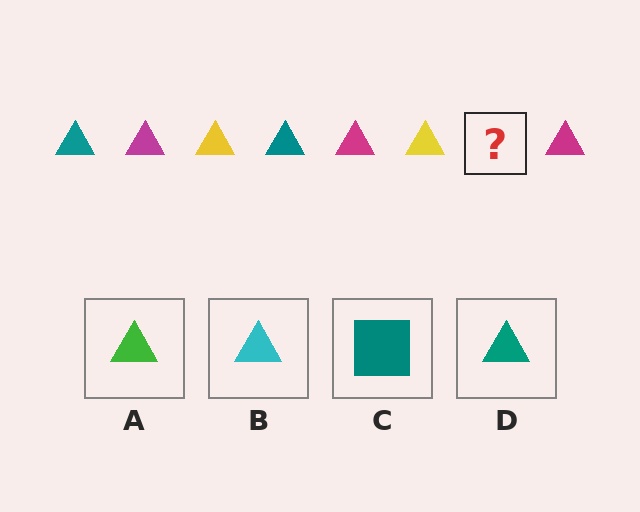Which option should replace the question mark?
Option D.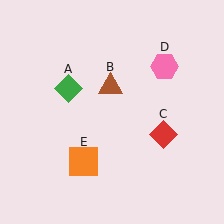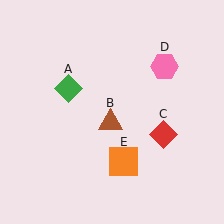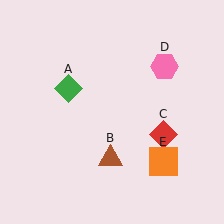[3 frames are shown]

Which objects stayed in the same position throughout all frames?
Green diamond (object A) and red diamond (object C) and pink hexagon (object D) remained stationary.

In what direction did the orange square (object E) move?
The orange square (object E) moved right.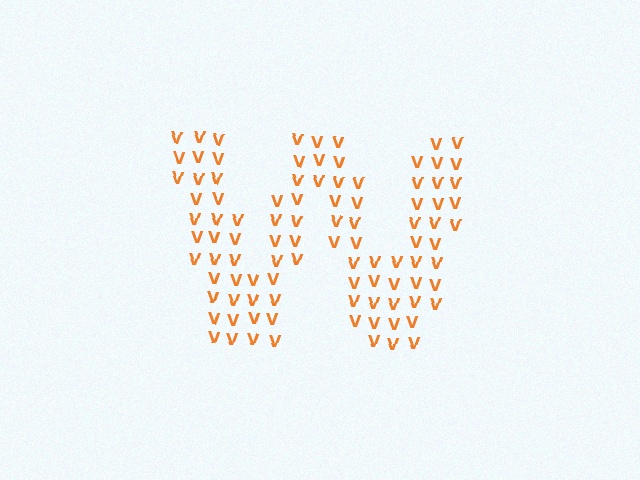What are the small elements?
The small elements are letter V's.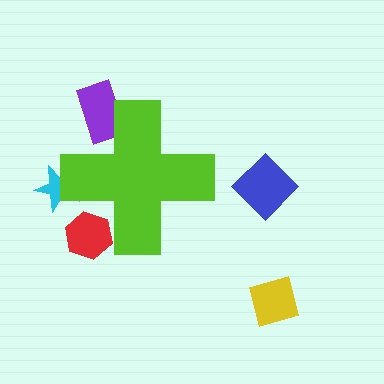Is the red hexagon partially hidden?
Yes, the red hexagon is partially hidden behind the lime cross.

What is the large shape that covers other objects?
A lime cross.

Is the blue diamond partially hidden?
No, the blue diamond is fully visible.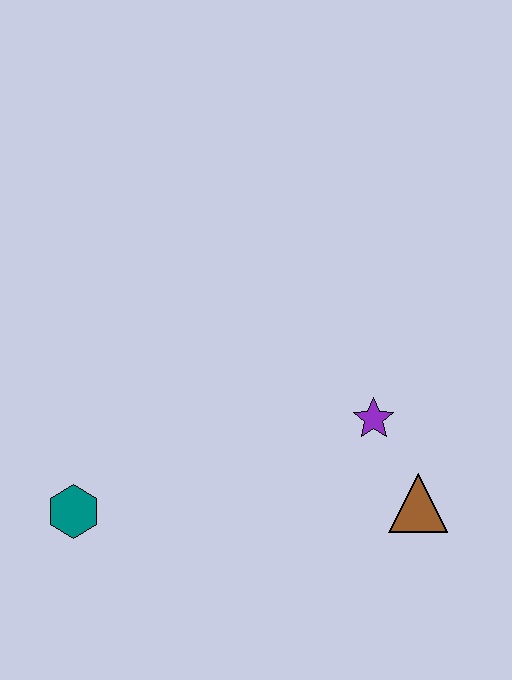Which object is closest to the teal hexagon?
The purple star is closest to the teal hexagon.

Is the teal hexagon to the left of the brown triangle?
Yes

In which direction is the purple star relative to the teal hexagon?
The purple star is to the right of the teal hexagon.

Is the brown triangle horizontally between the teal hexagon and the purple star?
No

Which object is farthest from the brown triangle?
The teal hexagon is farthest from the brown triangle.